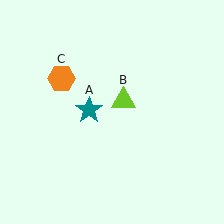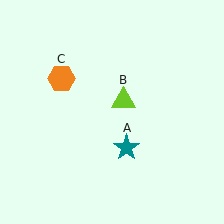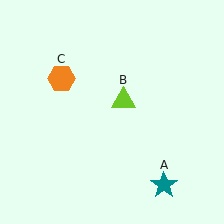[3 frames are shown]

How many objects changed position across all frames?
1 object changed position: teal star (object A).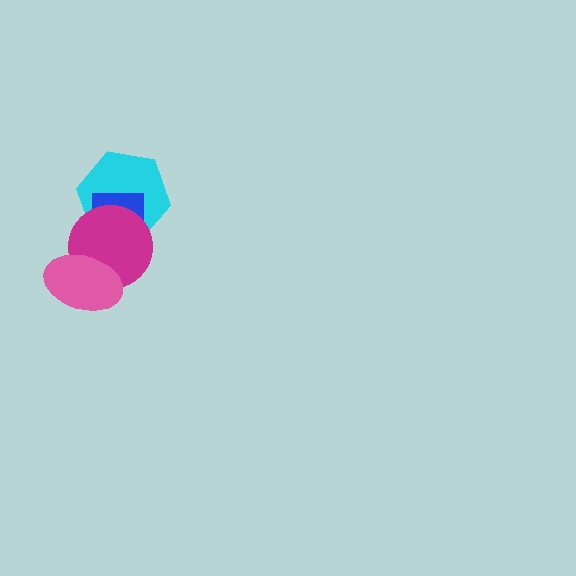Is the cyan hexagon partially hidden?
Yes, it is partially covered by another shape.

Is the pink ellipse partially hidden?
No, no other shape covers it.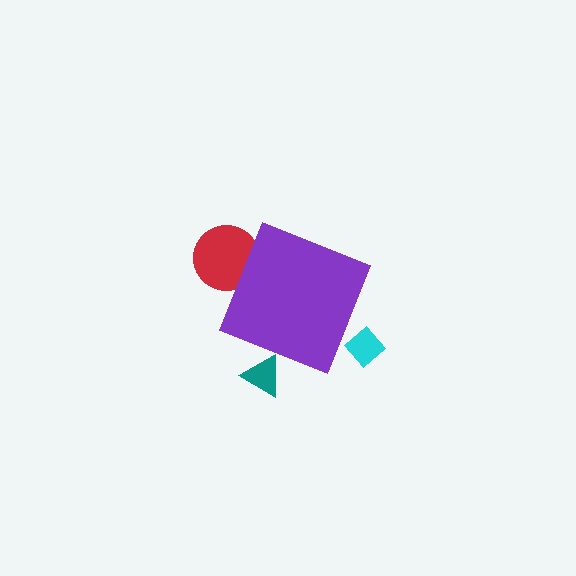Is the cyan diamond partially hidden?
Yes, the cyan diamond is partially hidden behind the purple diamond.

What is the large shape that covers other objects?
A purple diamond.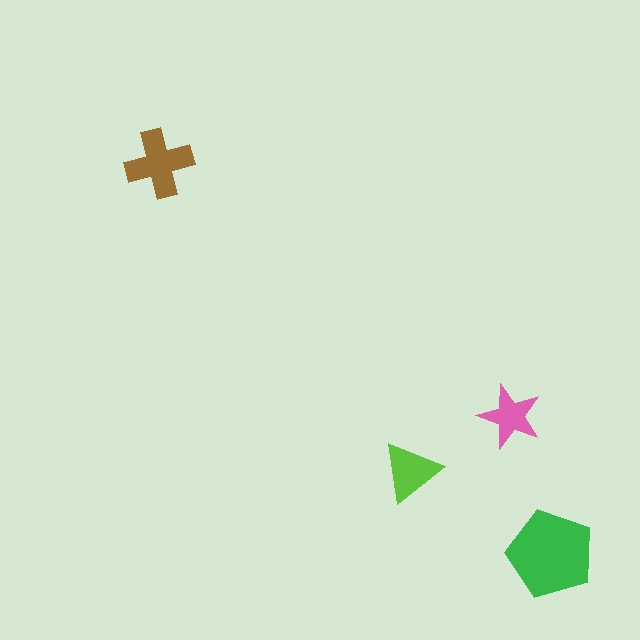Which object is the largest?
The green pentagon.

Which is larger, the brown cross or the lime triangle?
The brown cross.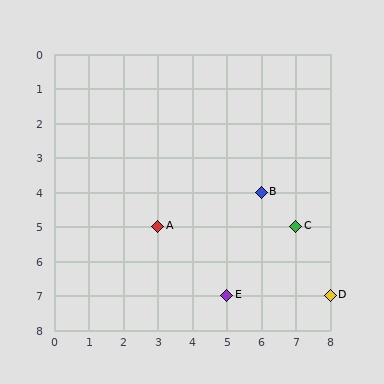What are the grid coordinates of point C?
Point C is at grid coordinates (7, 5).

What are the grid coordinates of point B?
Point B is at grid coordinates (6, 4).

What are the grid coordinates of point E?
Point E is at grid coordinates (5, 7).